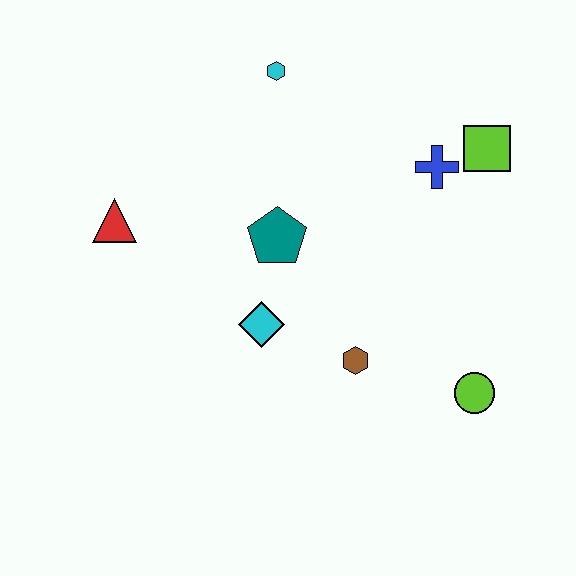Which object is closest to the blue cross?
The lime square is closest to the blue cross.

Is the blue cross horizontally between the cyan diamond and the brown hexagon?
No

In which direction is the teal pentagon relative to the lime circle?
The teal pentagon is to the left of the lime circle.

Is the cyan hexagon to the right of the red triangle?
Yes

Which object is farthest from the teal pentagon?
The lime circle is farthest from the teal pentagon.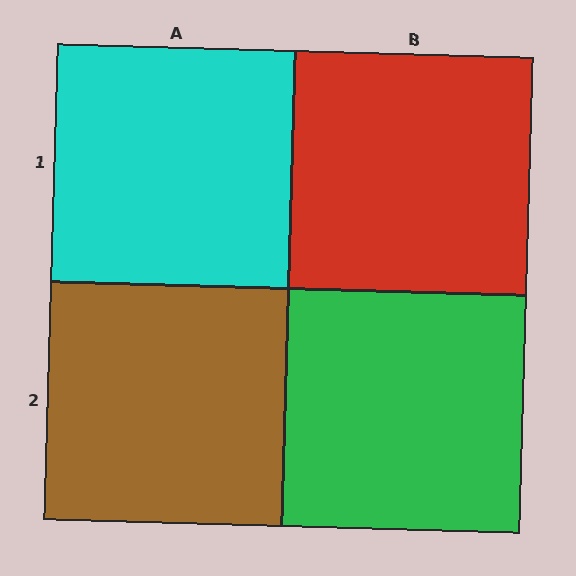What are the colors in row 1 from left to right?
Cyan, red.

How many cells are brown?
1 cell is brown.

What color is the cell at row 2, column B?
Green.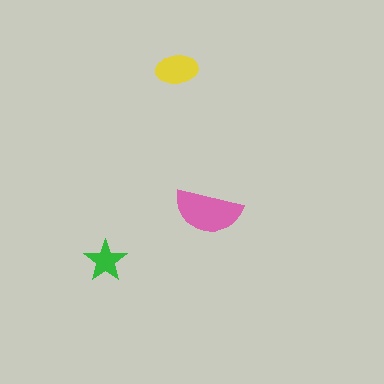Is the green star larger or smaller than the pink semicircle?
Smaller.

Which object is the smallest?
The green star.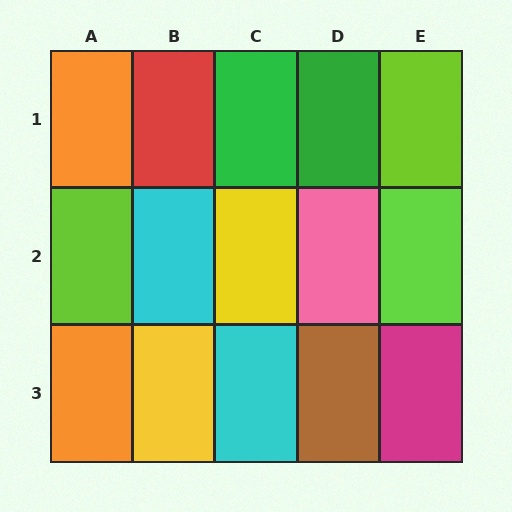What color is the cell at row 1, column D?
Green.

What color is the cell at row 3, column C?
Cyan.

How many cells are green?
2 cells are green.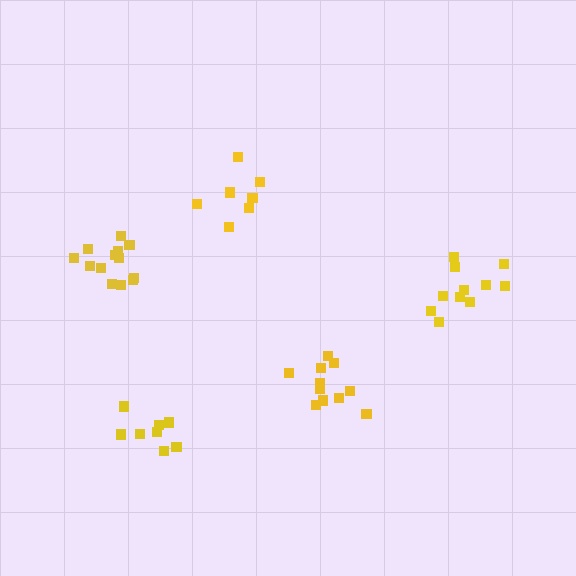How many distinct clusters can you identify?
There are 5 distinct clusters.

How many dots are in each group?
Group 1: 11 dots, Group 2: 11 dots, Group 3: 13 dots, Group 4: 8 dots, Group 5: 7 dots (50 total).